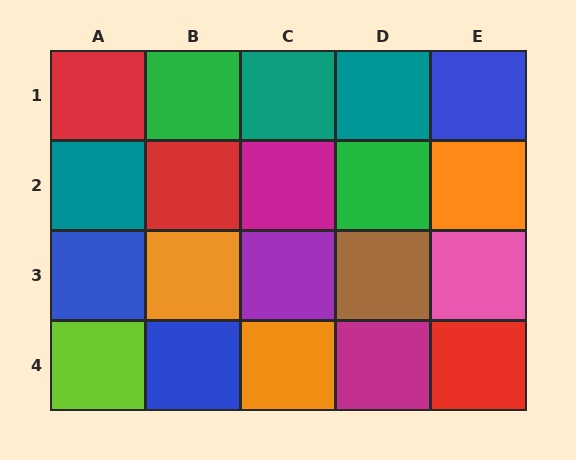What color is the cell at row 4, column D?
Magenta.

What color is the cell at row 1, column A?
Red.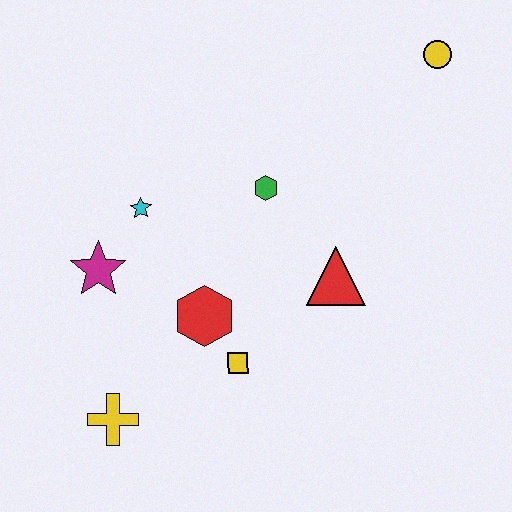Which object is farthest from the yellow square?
The yellow circle is farthest from the yellow square.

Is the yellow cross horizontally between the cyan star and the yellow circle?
No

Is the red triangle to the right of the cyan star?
Yes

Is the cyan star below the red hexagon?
No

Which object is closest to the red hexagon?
The yellow square is closest to the red hexagon.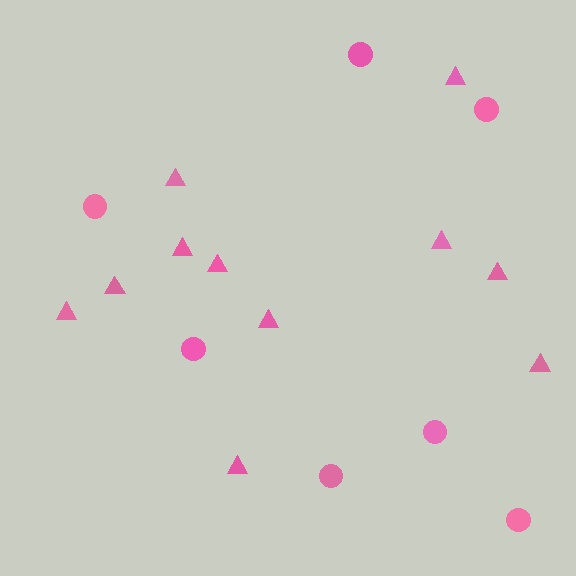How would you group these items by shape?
There are 2 groups: one group of triangles (11) and one group of circles (7).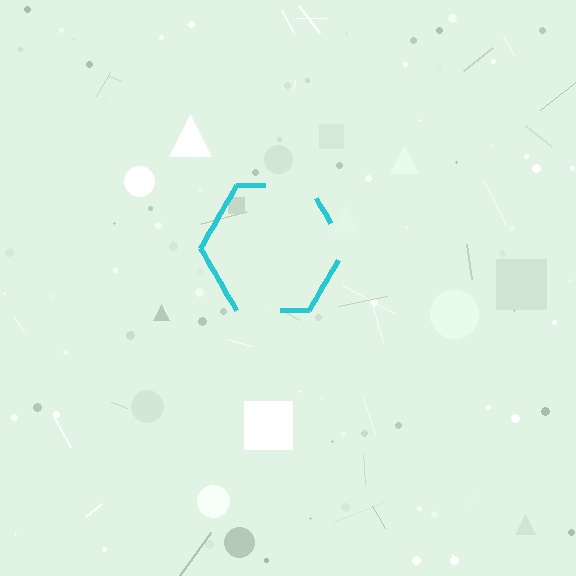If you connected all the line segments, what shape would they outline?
They would outline a hexagon.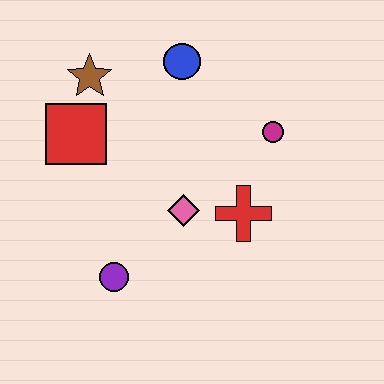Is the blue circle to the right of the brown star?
Yes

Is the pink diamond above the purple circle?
Yes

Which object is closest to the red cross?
The pink diamond is closest to the red cross.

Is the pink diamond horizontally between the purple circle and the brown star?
No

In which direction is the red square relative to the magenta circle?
The red square is to the left of the magenta circle.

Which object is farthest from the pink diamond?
The brown star is farthest from the pink diamond.